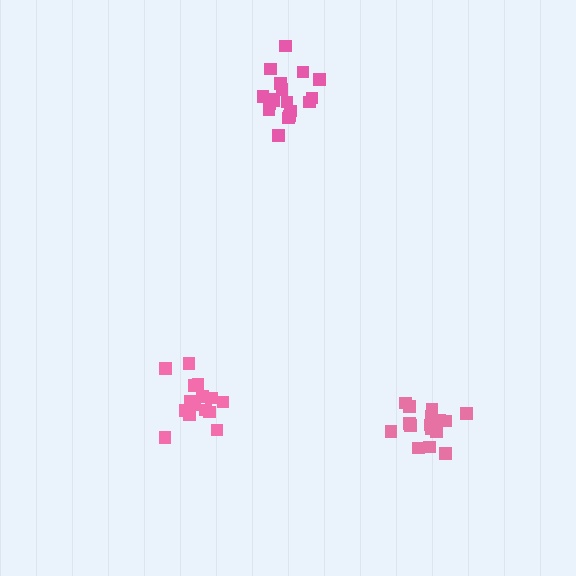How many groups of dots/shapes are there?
There are 3 groups.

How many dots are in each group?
Group 1: 16 dots, Group 2: 16 dots, Group 3: 18 dots (50 total).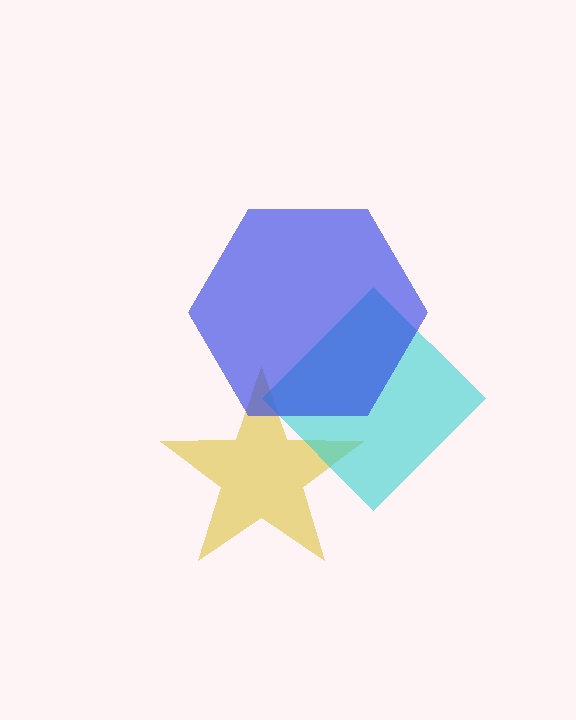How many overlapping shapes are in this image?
There are 3 overlapping shapes in the image.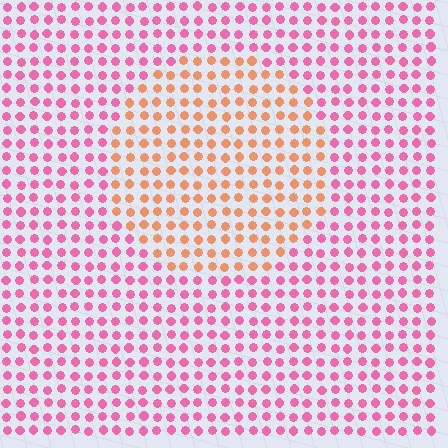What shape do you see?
I see a circle.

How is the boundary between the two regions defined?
The boundary is defined purely by a slight shift in hue (about 51 degrees). Spacing, size, and orientation are identical on both sides.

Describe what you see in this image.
The image is filled with small pink elements in a uniform arrangement. A circle-shaped region is visible where the elements are tinted to a slightly different hue, forming a subtle color boundary.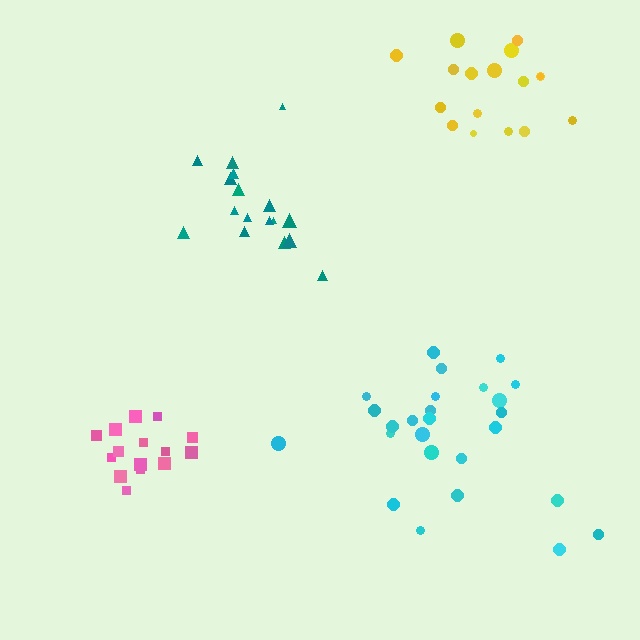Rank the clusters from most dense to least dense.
pink, teal, yellow, cyan.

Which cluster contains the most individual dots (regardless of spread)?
Cyan (26).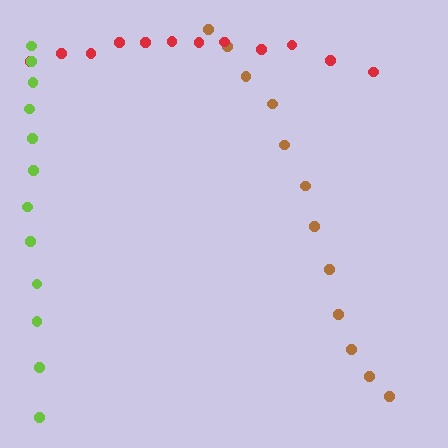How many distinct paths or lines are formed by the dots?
There are 3 distinct paths.